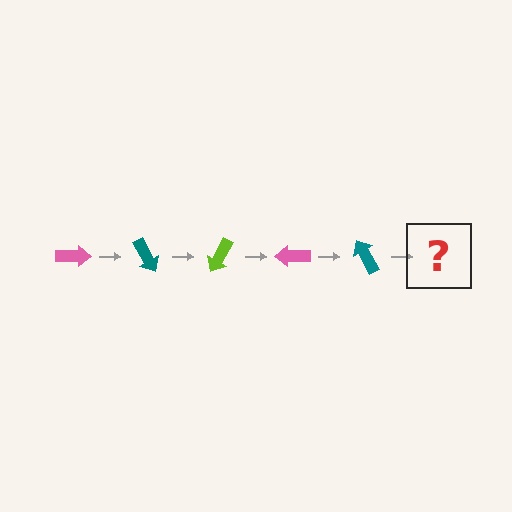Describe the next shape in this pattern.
It should be a lime arrow, rotated 300 degrees from the start.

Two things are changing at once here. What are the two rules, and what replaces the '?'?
The two rules are that it rotates 60 degrees each step and the color cycles through pink, teal, and lime. The '?' should be a lime arrow, rotated 300 degrees from the start.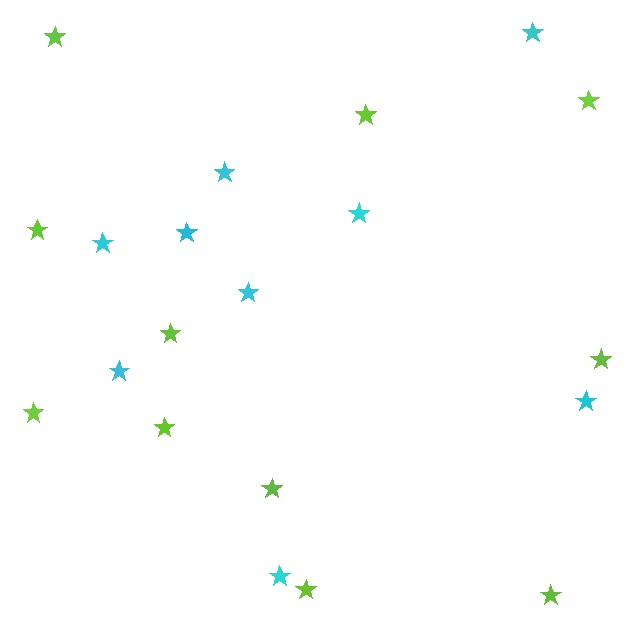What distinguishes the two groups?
There are 2 groups: one group of cyan stars (9) and one group of lime stars (11).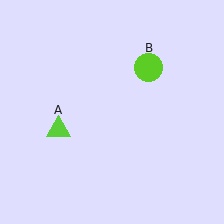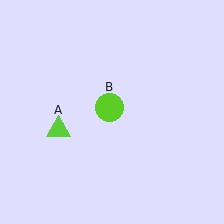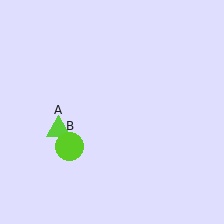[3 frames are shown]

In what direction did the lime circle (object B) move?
The lime circle (object B) moved down and to the left.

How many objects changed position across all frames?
1 object changed position: lime circle (object B).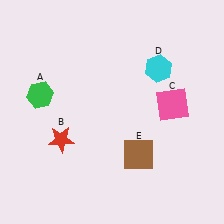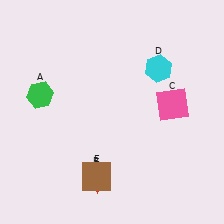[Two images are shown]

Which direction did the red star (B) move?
The red star (B) moved down.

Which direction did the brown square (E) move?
The brown square (E) moved left.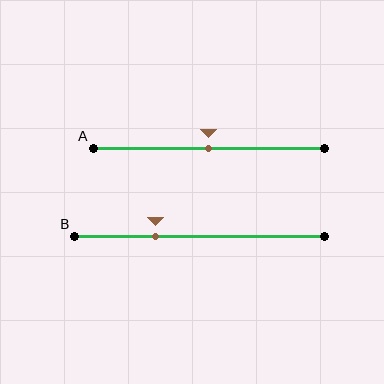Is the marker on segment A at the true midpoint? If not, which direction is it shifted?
Yes, the marker on segment A is at the true midpoint.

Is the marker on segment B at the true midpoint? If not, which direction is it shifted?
No, the marker on segment B is shifted to the left by about 18% of the segment length.